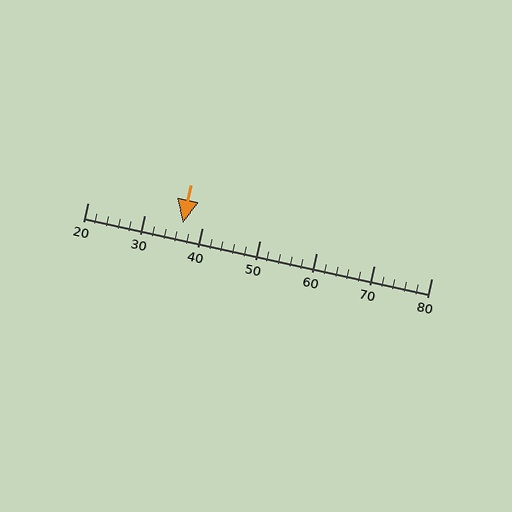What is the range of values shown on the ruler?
The ruler shows values from 20 to 80.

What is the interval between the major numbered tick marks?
The major tick marks are spaced 10 units apart.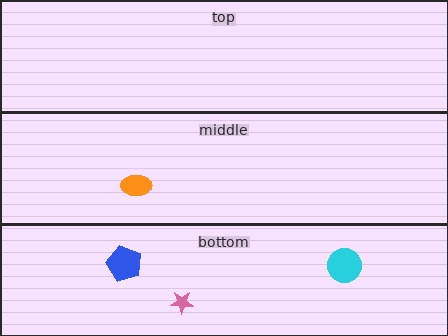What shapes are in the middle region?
The orange ellipse.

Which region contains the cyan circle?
The bottom region.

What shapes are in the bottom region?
The pink star, the cyan circle, the blue pentagon.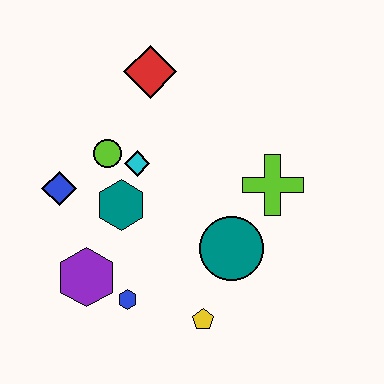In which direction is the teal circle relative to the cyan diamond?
The teal circle is to the right of the cyan diamond.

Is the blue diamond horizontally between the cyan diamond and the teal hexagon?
No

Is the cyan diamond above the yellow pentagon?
Yes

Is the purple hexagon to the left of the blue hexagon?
Yes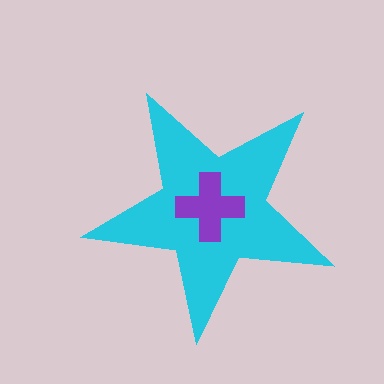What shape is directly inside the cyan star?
The purple cross.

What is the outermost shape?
The cyan star.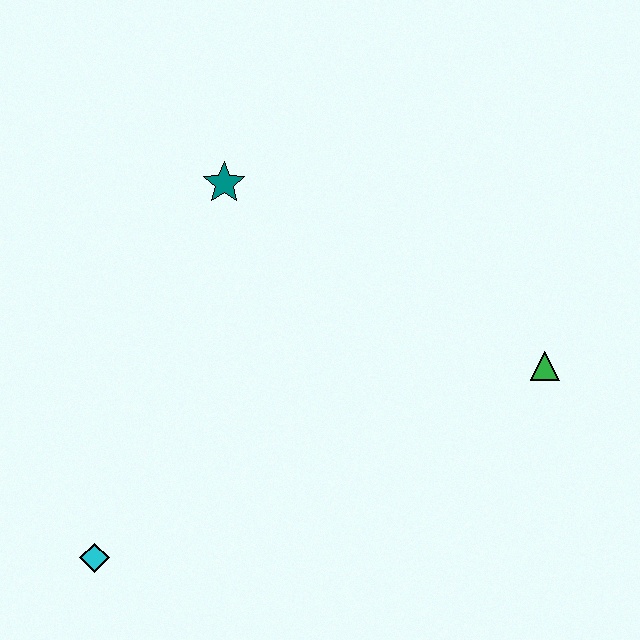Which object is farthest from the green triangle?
The cyan diamond is farthest from the green triangle.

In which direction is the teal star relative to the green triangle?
The teal star is to the left of the green triangle.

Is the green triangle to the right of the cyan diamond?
Yes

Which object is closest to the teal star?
The green triangle is closest to the teal star.